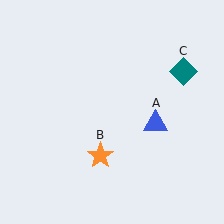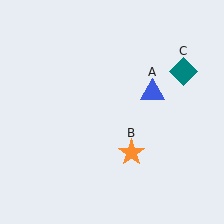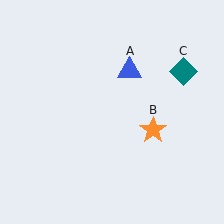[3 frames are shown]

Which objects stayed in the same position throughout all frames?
Teal diamond (object C) remained stationary.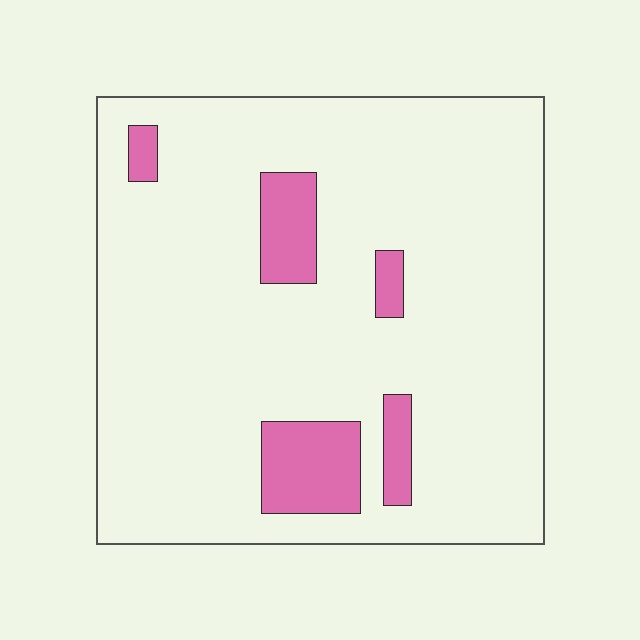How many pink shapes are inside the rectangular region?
5.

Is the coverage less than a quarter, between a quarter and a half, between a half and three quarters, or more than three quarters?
Less than a quarter.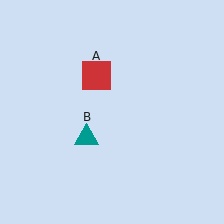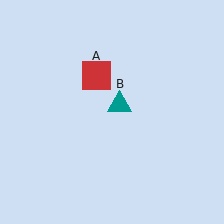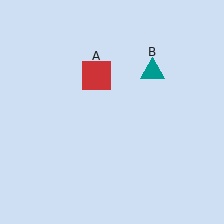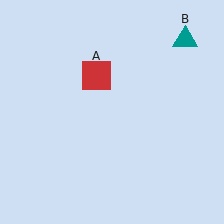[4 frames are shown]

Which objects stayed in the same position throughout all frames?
Red square (object A) remained stationary.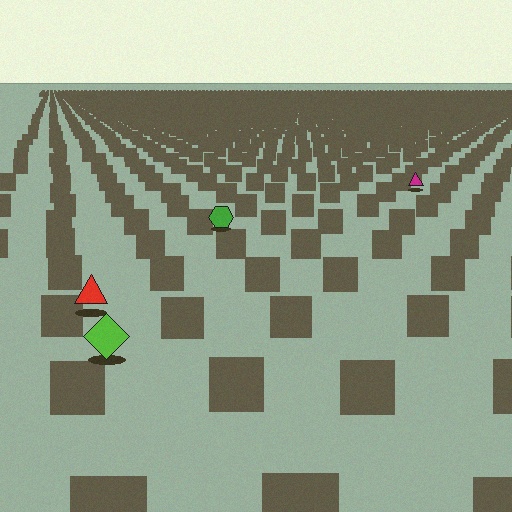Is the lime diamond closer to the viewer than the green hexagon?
Yes. The lime diamond is closer — you can tell from the texture gradient: the ground texture is coarser near it.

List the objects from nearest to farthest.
From nearest to farthest: the lime diamond, the red triangle, the green hexagon, the magenta triangle.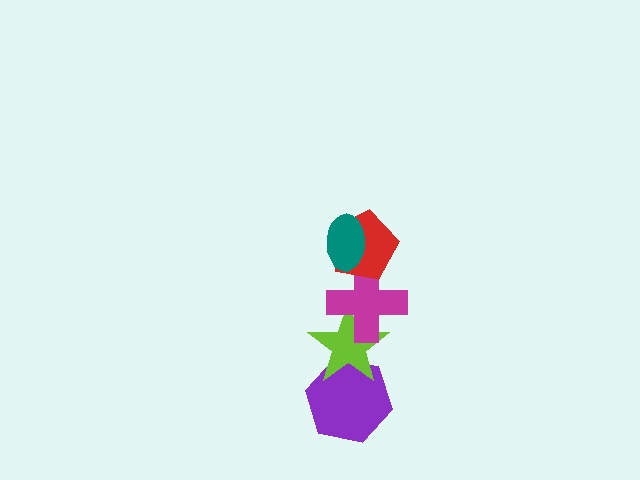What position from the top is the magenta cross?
The magenta cross is 3rd from the top.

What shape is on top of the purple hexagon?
The lime star is on top of the purple hexagon.